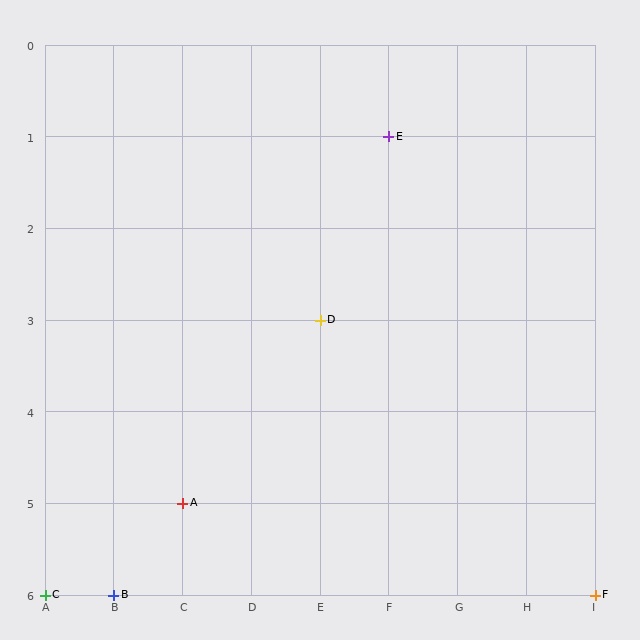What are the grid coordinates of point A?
Point A is at grid coordinates (C, 5).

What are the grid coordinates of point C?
Point C is at grid coordinates (A, 6).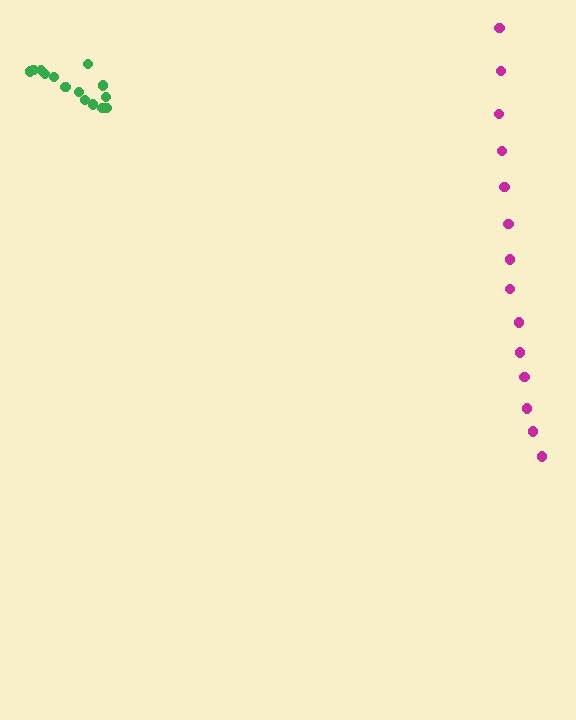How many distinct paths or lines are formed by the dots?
There are 2 distinct paths.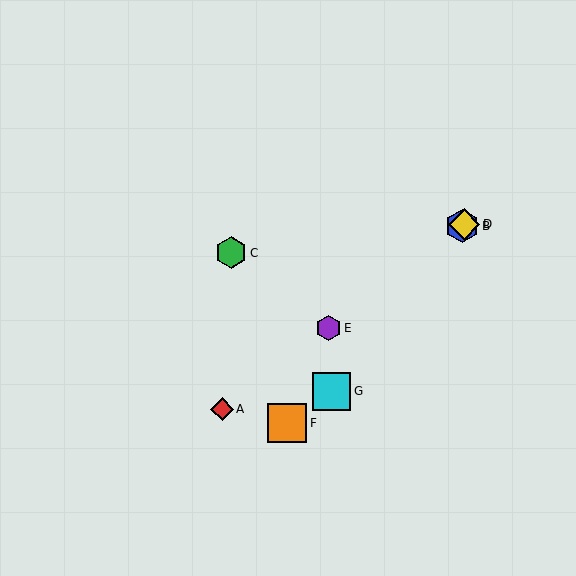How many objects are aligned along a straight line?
4 objects (A, B, D, E) are aligned along a straight line.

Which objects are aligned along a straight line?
Objects A, B, D, E are aligned along a straight line.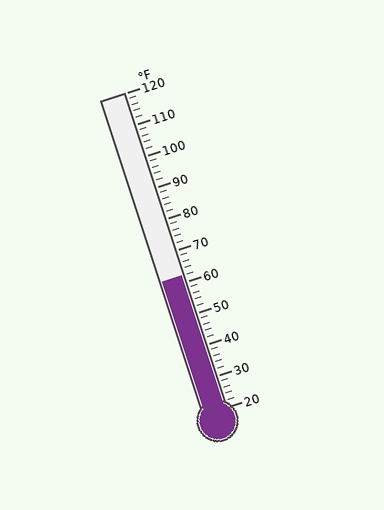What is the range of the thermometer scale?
The thermometer scale ranges from 20°F to 120°F.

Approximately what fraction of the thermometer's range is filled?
The thermometer is filled to approximately 40% of its range.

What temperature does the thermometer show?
The thermometer shows approximately 62°F.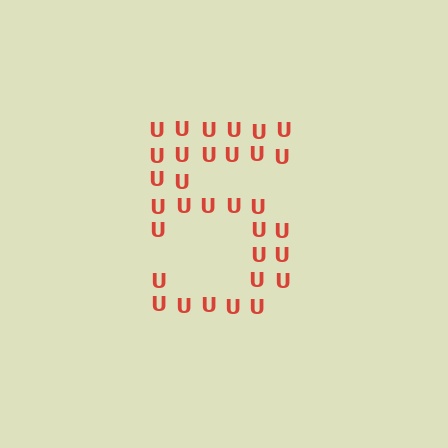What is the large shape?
The large shape is the digit 5.